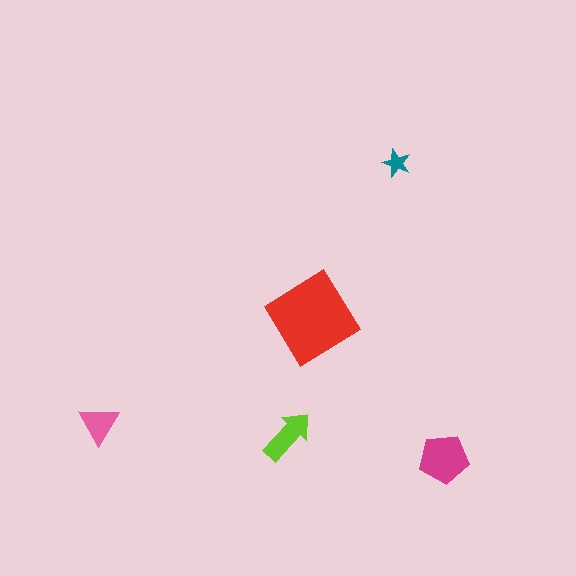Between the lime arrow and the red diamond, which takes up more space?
The red diamond.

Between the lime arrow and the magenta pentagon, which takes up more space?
The magenta pentagon.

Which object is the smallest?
The teal star.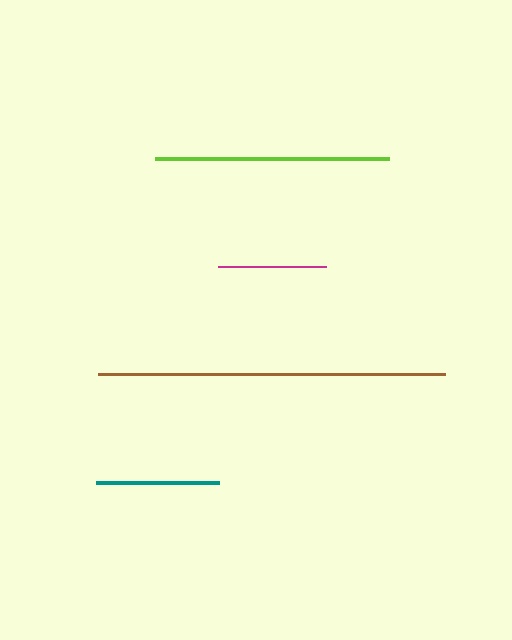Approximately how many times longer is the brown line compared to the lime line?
The brown line is approximately 1.5 times the length of the lime line.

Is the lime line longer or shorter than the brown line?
The brown line is longer than the lime line.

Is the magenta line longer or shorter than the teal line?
The teal line is longer than the magenta line.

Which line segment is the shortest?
The magenta line is the shortest at approximately 108 pixels.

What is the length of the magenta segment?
The magenta segment is approximately 108 pixels long.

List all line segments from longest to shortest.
From longest to shortest: brown, lime, teal, magenta.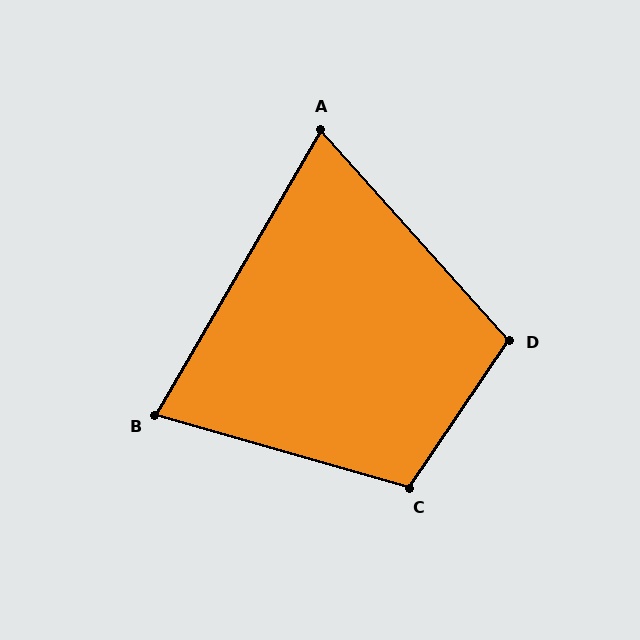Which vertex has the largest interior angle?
C, at approximately 108 degrees.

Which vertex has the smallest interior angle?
A, at approximately 72 degrees.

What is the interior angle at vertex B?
Approximately 76 degrees (acute).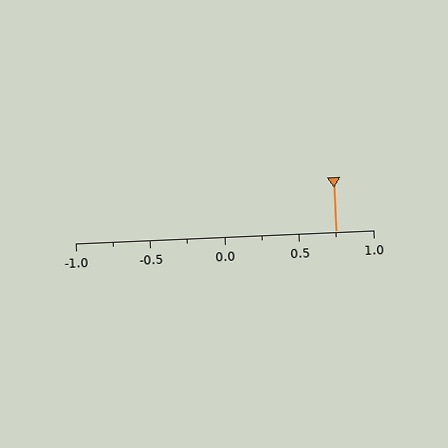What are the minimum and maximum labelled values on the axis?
The axis runs from -1.0 to 1.0.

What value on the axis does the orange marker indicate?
The marker indicates approximately 0.75.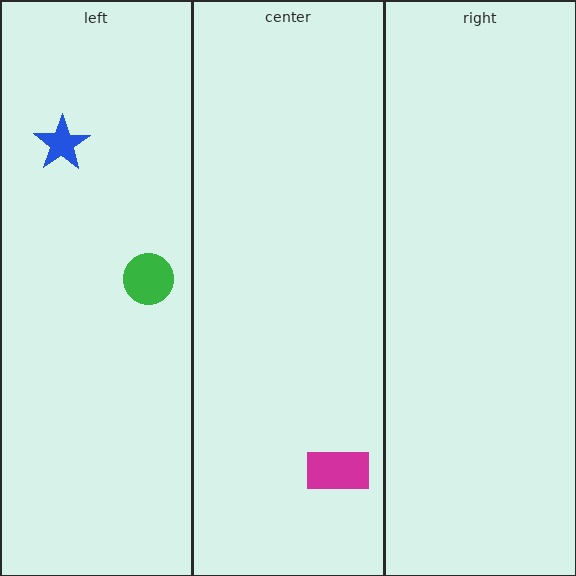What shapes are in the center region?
The magenta rectangle.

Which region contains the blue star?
The left region.